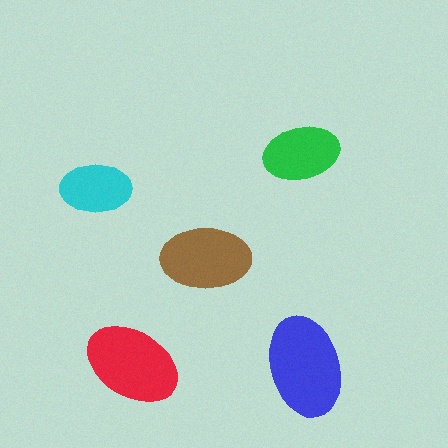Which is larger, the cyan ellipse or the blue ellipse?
The blue one.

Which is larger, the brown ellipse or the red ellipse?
The red one.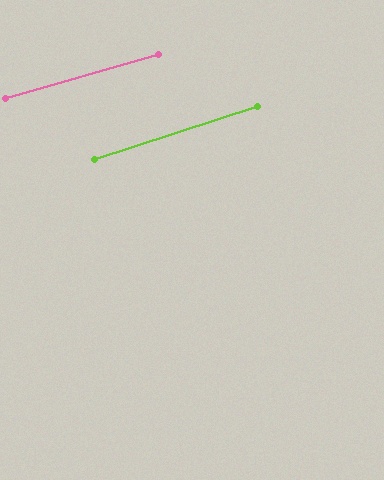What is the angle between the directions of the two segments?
Approximately 2 degrees.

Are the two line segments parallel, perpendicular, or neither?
Parallel — their directions differ by only 2.0°.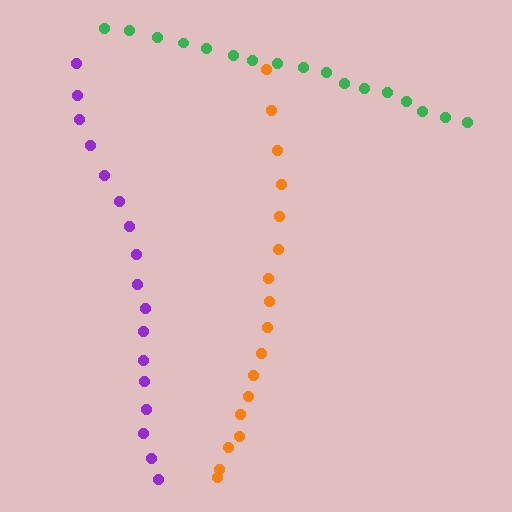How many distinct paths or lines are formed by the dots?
There are 3 distinct paths.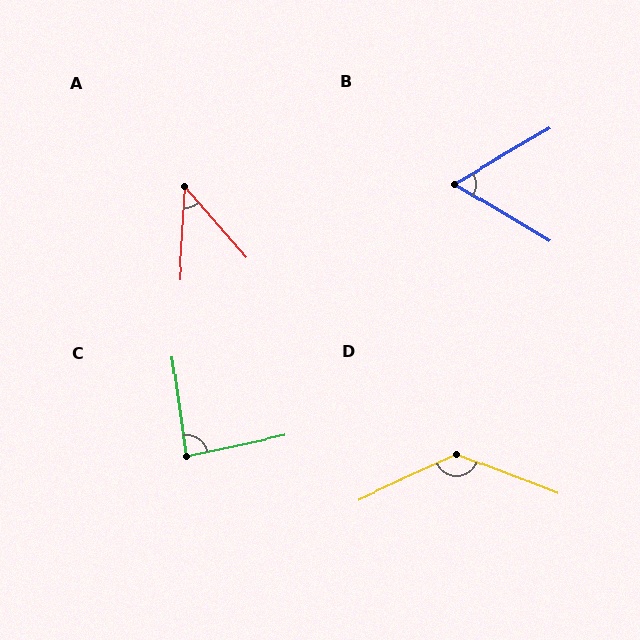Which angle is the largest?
D, at approximately 135 degrees.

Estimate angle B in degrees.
Approximately 61 degrees.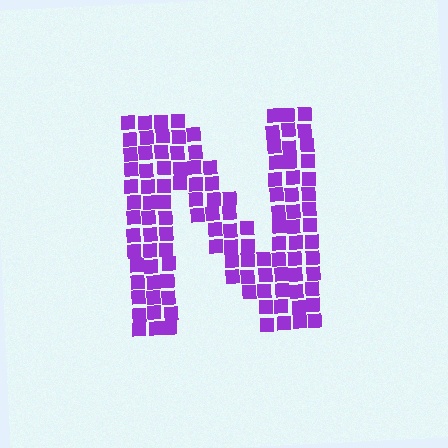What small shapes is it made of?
It is made of small squares.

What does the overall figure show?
The overall figure shows the letter N.